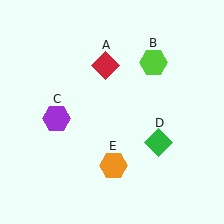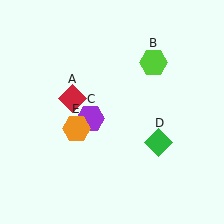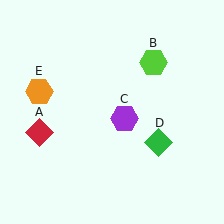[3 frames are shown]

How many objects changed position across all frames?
3 objects changed position: red diamond (object A), purple hexagon (object C), orange hexagon (object E).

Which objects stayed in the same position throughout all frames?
Lime hexagon (object B) and green diamond (object D) remained stationary.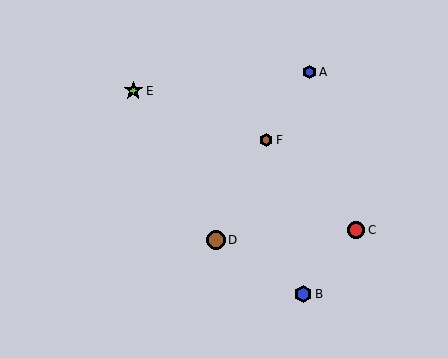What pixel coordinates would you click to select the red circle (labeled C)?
Click at (356, 230) to select the red circle C.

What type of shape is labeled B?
Shape B is a blue hexagon.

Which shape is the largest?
The lime star (labeled E) is the largest.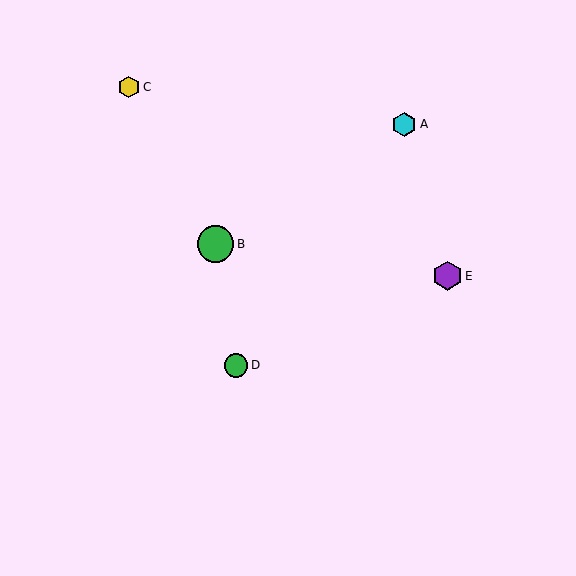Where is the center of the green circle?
The center of the green circle is at (236, 365).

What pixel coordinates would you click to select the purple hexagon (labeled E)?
Click at (447, 276) to select the purple hexagon E.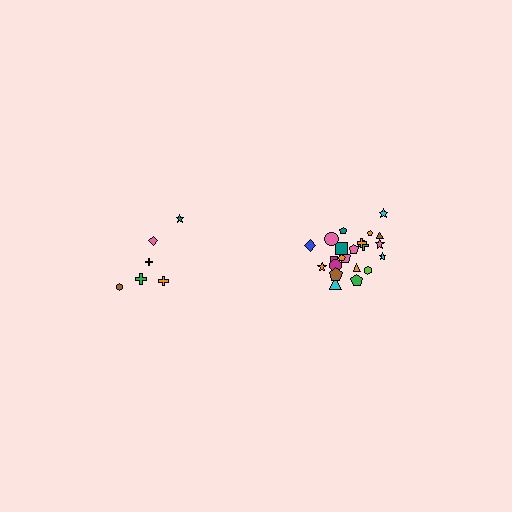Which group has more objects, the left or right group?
The right group.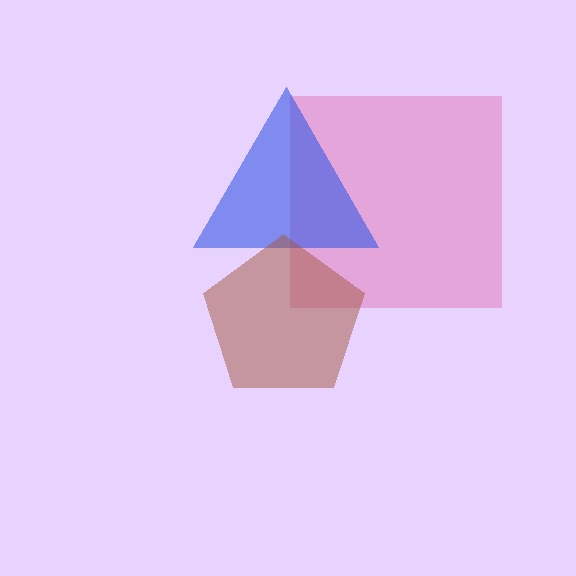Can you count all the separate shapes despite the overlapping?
Yes, there are 3 separate shapes.